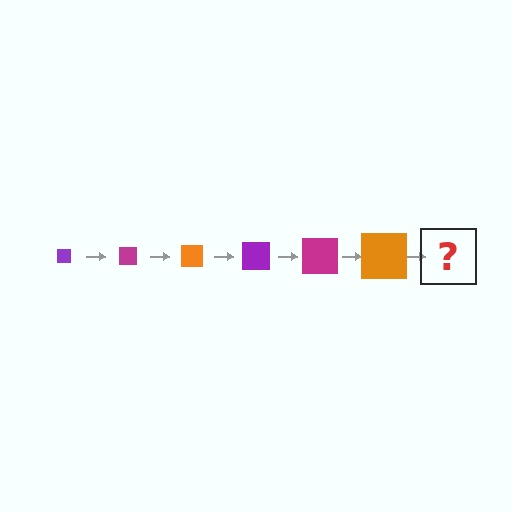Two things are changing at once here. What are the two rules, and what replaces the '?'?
The two rules are that the square grows larger each step and the color cycles through purple, magenta, and orange. The '?' should be a purple square, larger than the previous one.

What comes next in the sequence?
The next element should be a purple square, larger than the previous one.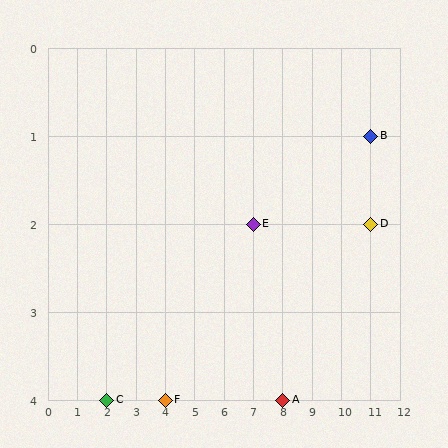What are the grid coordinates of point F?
Point F is at grid coordinates (4, 4).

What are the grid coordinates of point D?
Point D is at grid coordinates (11, 2).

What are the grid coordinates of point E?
Point E is at grid coordinates (7, 2).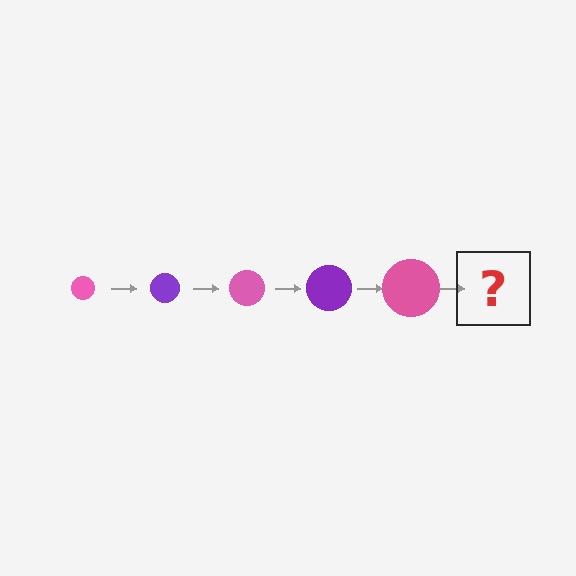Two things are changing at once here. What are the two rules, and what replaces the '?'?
The two rules are that the circle grows larger each step and the color cycles through pink and purple. The '?' should be a purple circle, larger than the previous one.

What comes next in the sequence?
The next element should be a purple circle, larger than the previous one.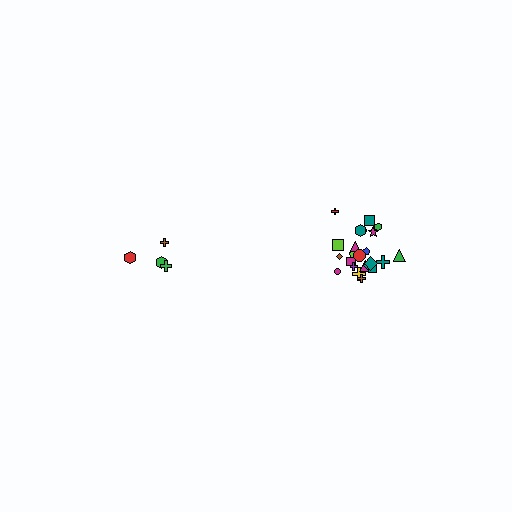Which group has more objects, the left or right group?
The right group.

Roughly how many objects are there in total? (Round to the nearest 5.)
Roughly 30 objects in total.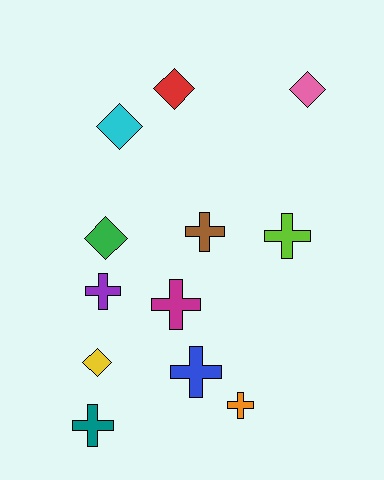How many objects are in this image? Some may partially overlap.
There are 12 objects.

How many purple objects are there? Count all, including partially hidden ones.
There is 1 purple object.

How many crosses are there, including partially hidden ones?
There are 7 crosses.